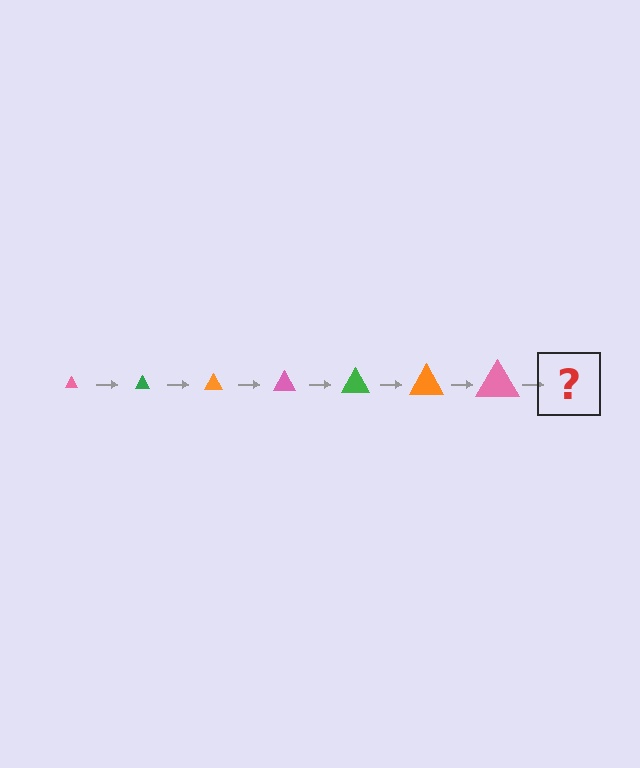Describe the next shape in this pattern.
It should be a green triangle, larger than the previous one.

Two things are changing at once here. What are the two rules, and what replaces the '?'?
The two rules are that the triangle grows larger each step and the color cycles through pink, green, and orange. The '?' should be a green triangle, larger than the previous one.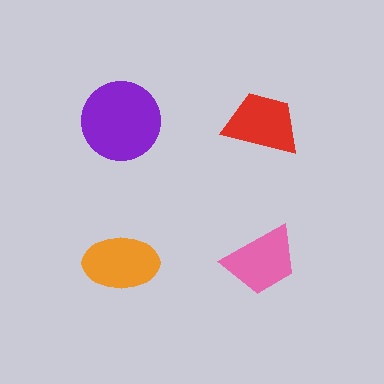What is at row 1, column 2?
A red trapezoid.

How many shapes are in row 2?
2 shapes.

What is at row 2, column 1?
An orange ellipse.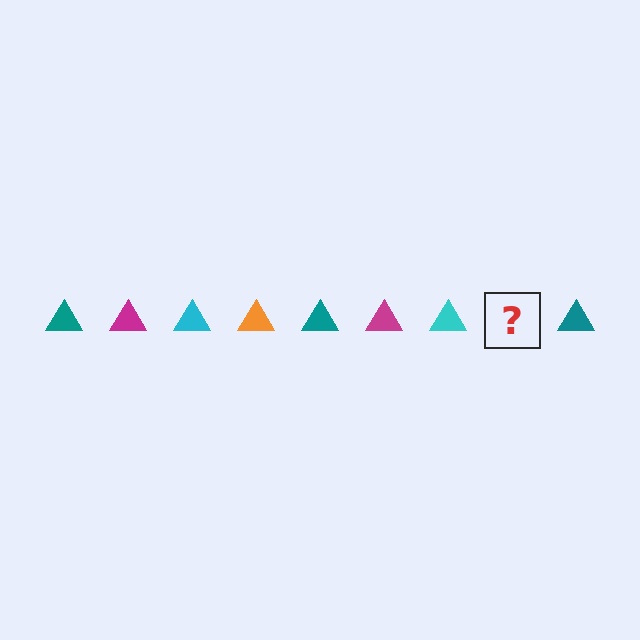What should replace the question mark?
The question mark should be replaced with an orange triangle.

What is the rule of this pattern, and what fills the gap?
The rule is that the pattern cycles through teal, magenta, cyan, orange triangles. The gap should be filled with an orange triangle.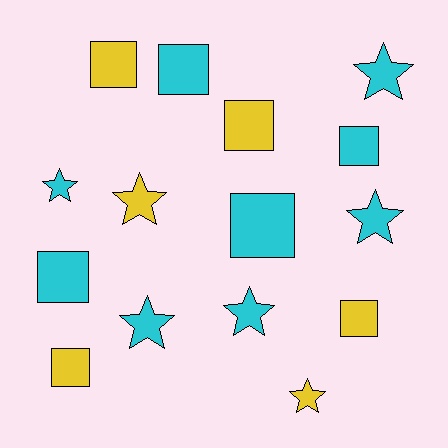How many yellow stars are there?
There are 2 yellow stars.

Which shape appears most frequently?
Square, with 8 objects.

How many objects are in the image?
There are 15 objects.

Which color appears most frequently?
Cyan, with 9 objects.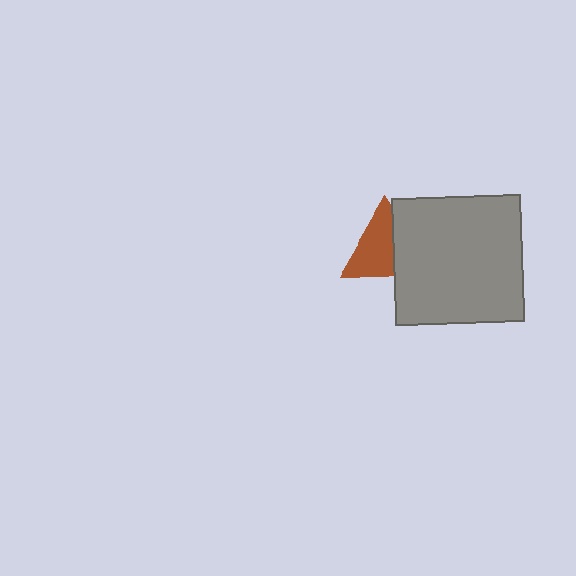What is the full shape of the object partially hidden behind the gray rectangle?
The partially hidden object is a brown triangle.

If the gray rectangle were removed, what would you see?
You would see the complete brown triangle.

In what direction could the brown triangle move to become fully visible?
The brown triangle could move left. That would shift it out from behind the gray rectangle entirely.